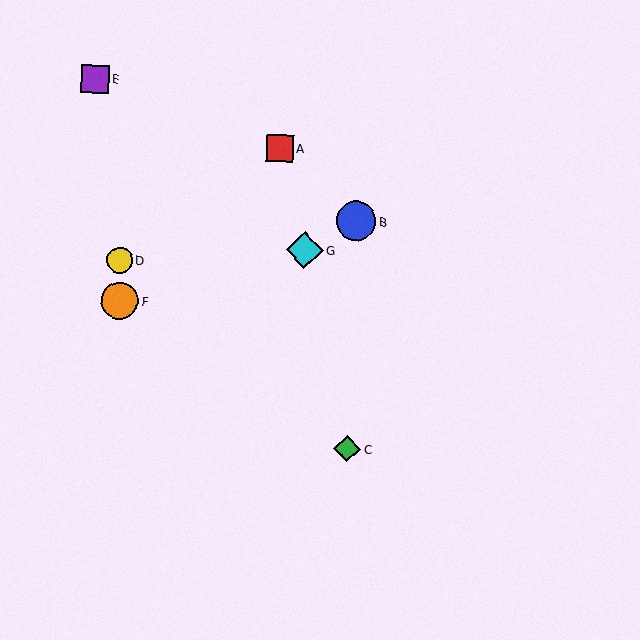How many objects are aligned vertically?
2 objects (B, C) are aligned vertically.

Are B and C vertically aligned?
Yes, both are at x≈356.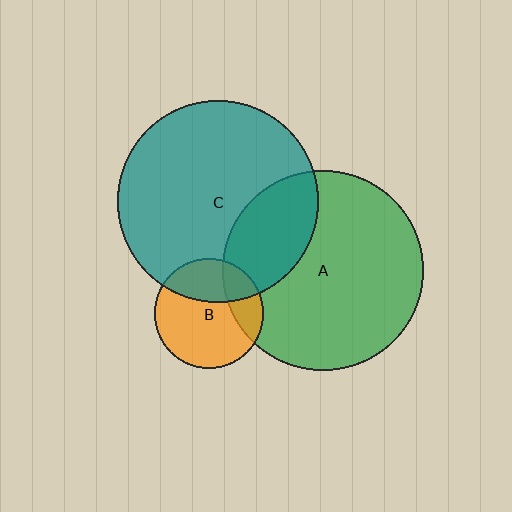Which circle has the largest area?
Circle C (teal).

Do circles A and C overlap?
Yes.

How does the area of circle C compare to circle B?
Approximately 3.4 times.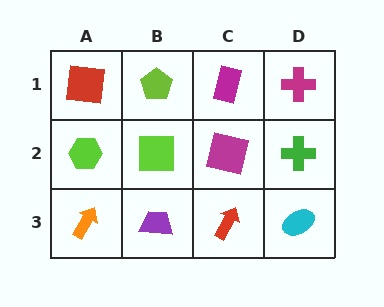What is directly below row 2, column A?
An orange arrow.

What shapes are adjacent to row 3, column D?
A green cross (row 2, column D), a red arrow (row 3, column C).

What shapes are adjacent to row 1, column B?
A lime square (row 2, column B), a red square (row 1, column A), a magenta rectangle (row 1, column C).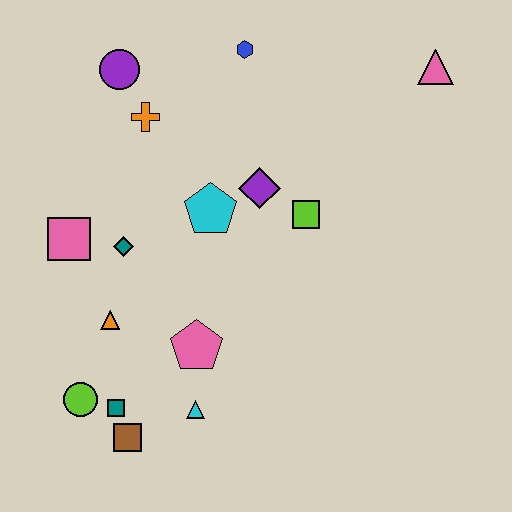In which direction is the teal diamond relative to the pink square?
The teal diamond is to the right of the pink square.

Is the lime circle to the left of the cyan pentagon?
Yes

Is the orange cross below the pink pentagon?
No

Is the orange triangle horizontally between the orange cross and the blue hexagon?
No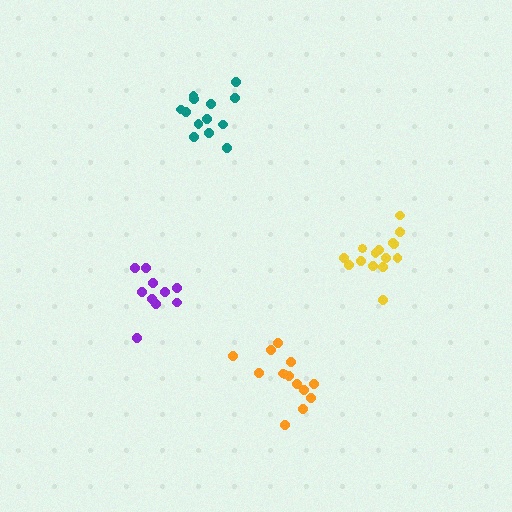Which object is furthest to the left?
The purple cluster is leftmost.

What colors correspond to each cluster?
The clusters are colored: orange, teal, yellow, purple.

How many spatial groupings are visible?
There are 4 spatial groupings.